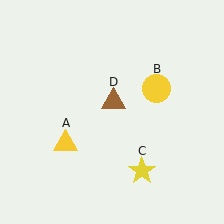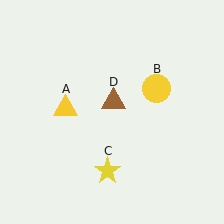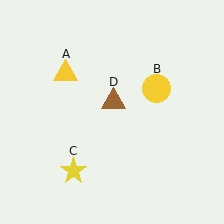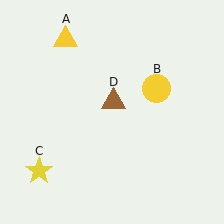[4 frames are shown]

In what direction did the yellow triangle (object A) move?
The yellow triangle (object A) moved up.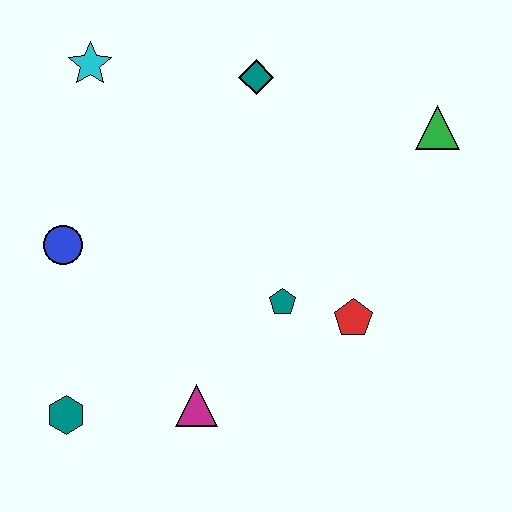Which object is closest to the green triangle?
The teal diamond is closest to the green triangle.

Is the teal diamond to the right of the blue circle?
Yes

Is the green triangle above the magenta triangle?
Yes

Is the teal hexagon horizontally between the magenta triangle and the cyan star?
No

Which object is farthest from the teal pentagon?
The cyan star is farthest from the teal pentagon.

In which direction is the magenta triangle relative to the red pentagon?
The magenta triangle is to the left of the red pentagon.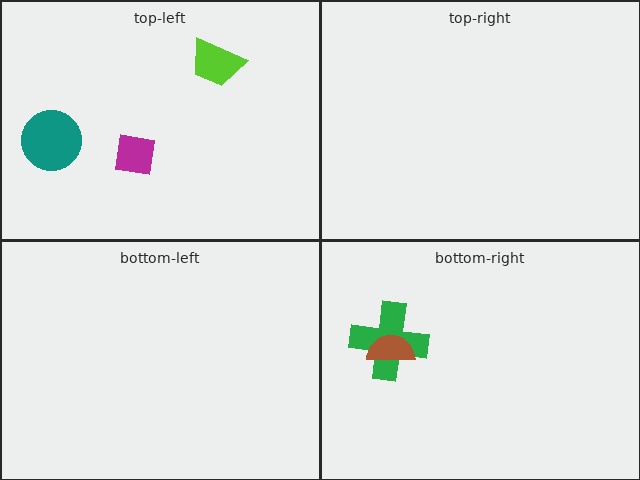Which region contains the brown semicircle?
The bottom-right region.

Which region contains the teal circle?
The top-left region.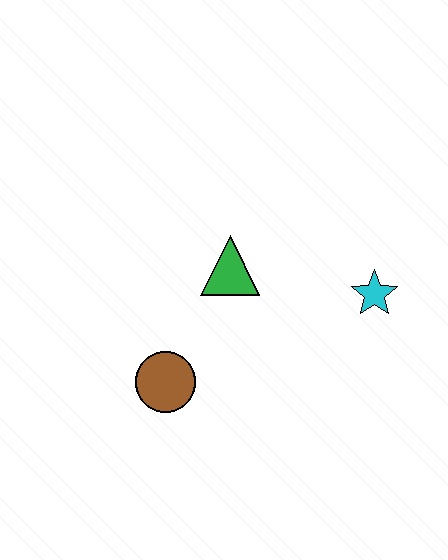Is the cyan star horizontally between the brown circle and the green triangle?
No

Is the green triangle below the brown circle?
No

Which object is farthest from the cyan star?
The brown circle is farthest from the cyan star.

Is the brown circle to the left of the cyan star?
Yes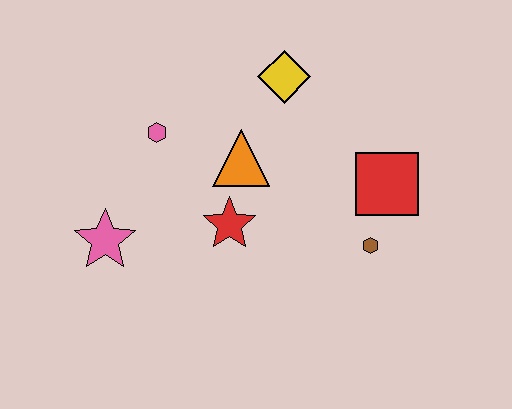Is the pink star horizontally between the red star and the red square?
No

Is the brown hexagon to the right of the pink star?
Yes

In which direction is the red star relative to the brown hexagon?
The red star is to the left of the brown hexagon.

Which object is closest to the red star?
The orange triangle is closest to the red star.